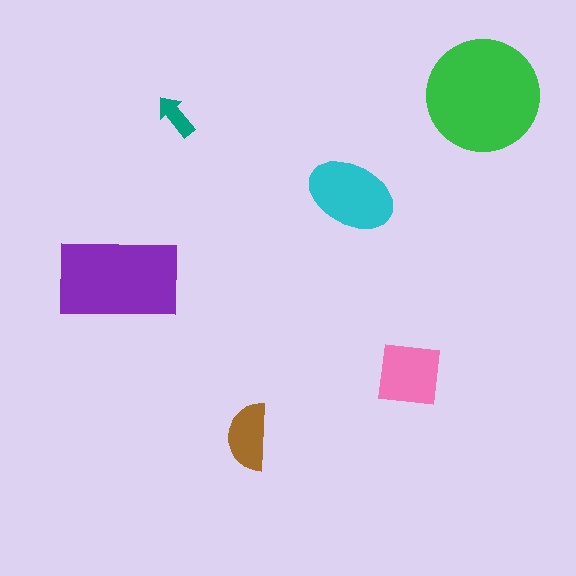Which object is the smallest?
The teal arrow.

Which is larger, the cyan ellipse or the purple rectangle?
The purple rectangle.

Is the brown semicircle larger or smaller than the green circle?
Smaller.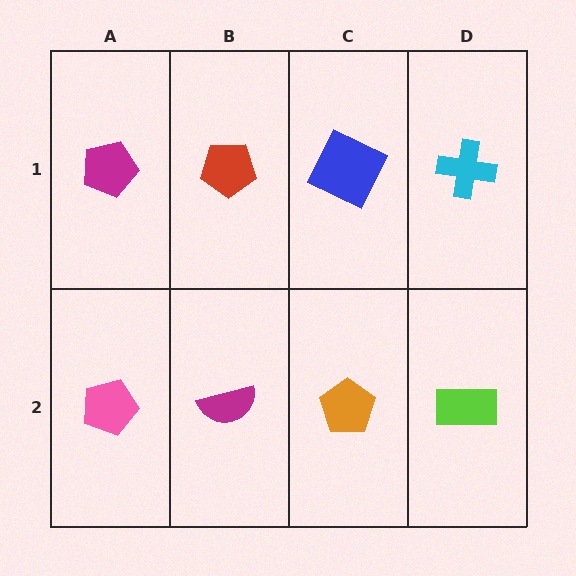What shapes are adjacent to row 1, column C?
An orange pentagon (row 2, column C), a red pentagon (row 1, column B), a cyan cross (row 1, column D).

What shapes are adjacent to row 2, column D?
A cyan cross (row 1, column D), an orange pentagon (row 2, column C).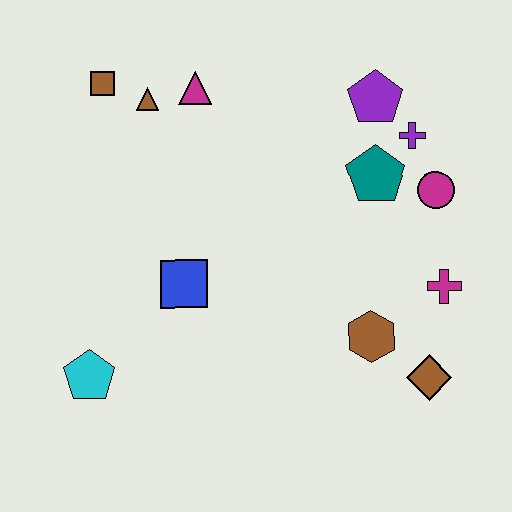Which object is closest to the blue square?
The cyan pentagon is closest to the blue square.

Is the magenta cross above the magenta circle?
No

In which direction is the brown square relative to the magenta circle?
The brown square is to the left of the magenta circle.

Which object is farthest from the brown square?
The brown diamond is farthest from the brown square.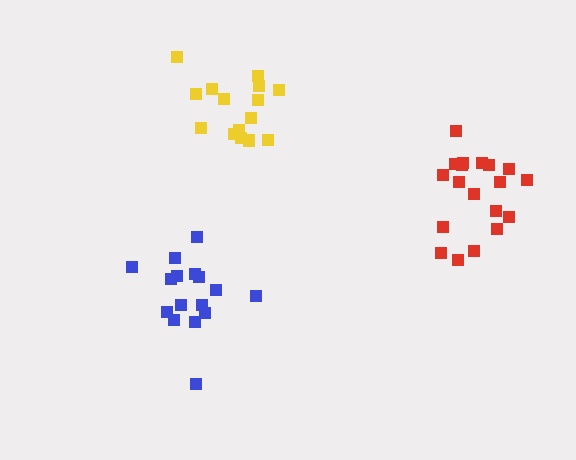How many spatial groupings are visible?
There are 3 spatial groupings.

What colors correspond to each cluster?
The clusters are colored: yellow, red, blue.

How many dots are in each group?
Group 1: 15 dots, Group 2: 19 dots, Group 3: 16 dots (50 total).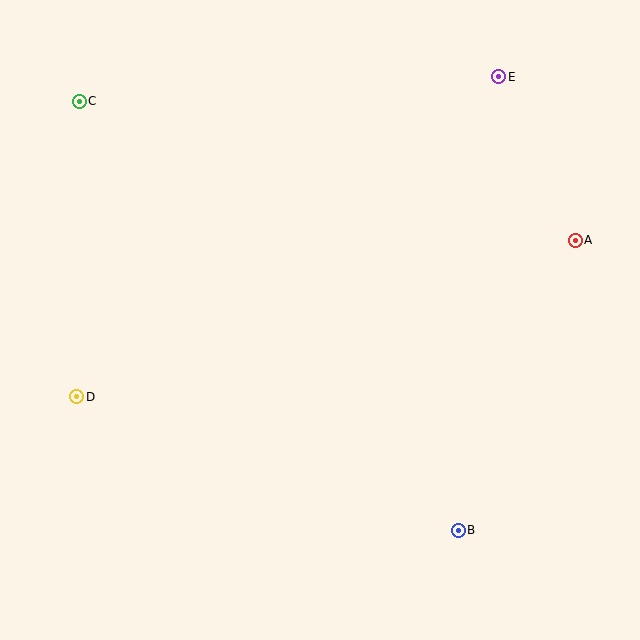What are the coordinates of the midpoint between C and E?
The midpoint between C and E is at (289, 89).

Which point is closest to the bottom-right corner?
Point B is closest to the bottom-right corner.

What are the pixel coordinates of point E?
Point E is at (499, 77).